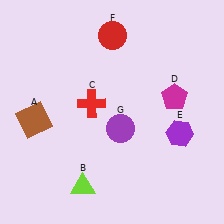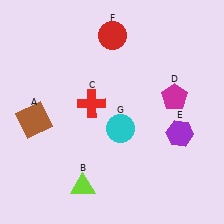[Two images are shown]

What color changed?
The circle (G) changed from purple in Image 1 to cyan in Image 2.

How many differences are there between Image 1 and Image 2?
There is 1 difference between the two images.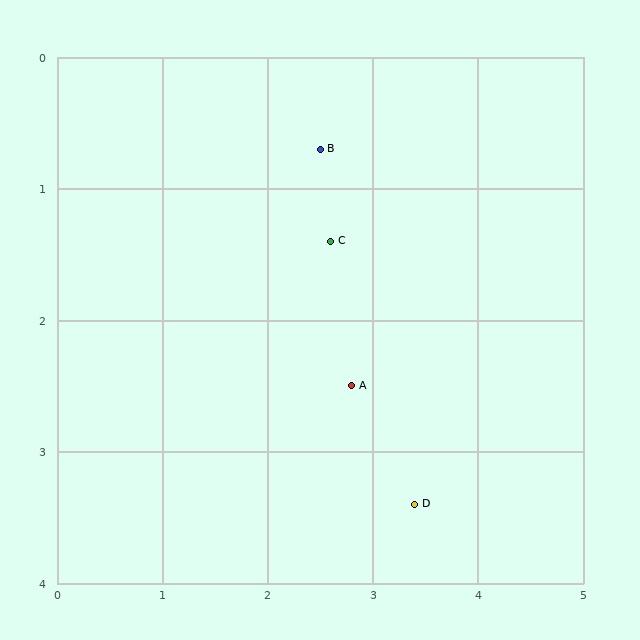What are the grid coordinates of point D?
Point D is at approximately (3.4, 3.4).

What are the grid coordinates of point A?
Point A is at approximately (2.8, 2.5).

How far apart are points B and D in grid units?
Points B and D are about 2.8 grid units apart.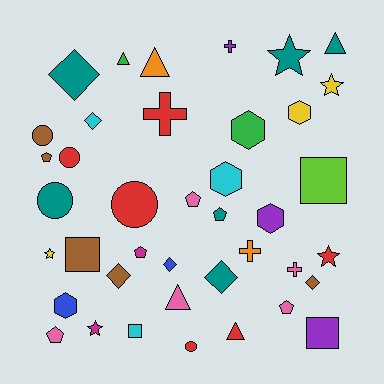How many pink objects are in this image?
There are 5 pink objects.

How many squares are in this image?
There are 4 squares.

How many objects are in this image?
There are 40 objects.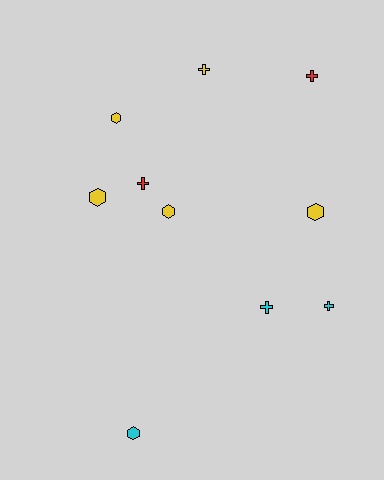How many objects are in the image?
There are 10 objects.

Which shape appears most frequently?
Hexagon, with 5 objects.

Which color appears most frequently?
Yellow, with 5 objects.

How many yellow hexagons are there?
There are 4 yellow hexagons.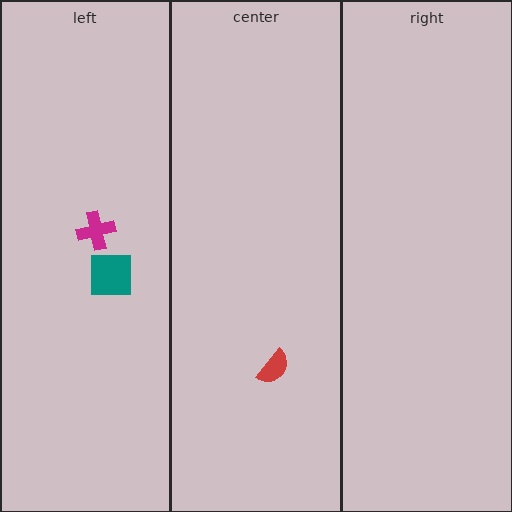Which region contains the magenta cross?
The left region.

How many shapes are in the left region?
2.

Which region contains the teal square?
The left region.